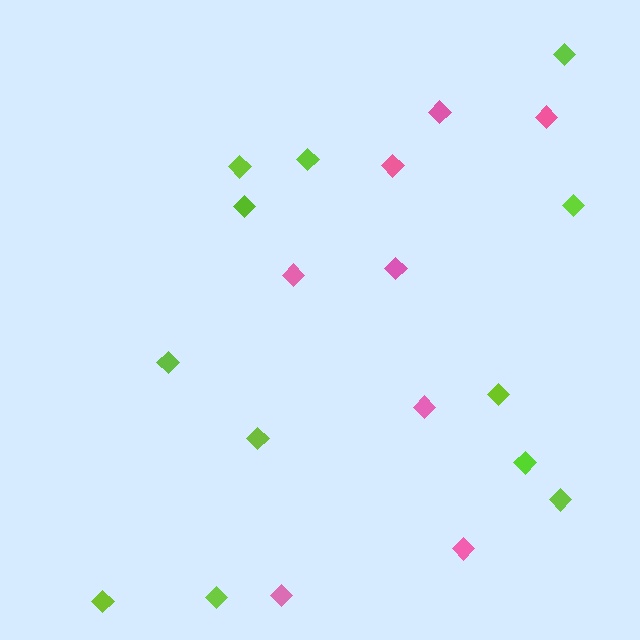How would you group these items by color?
There are 2 groups: one group of pink diamonds (8) and one group of lime diamonds (12).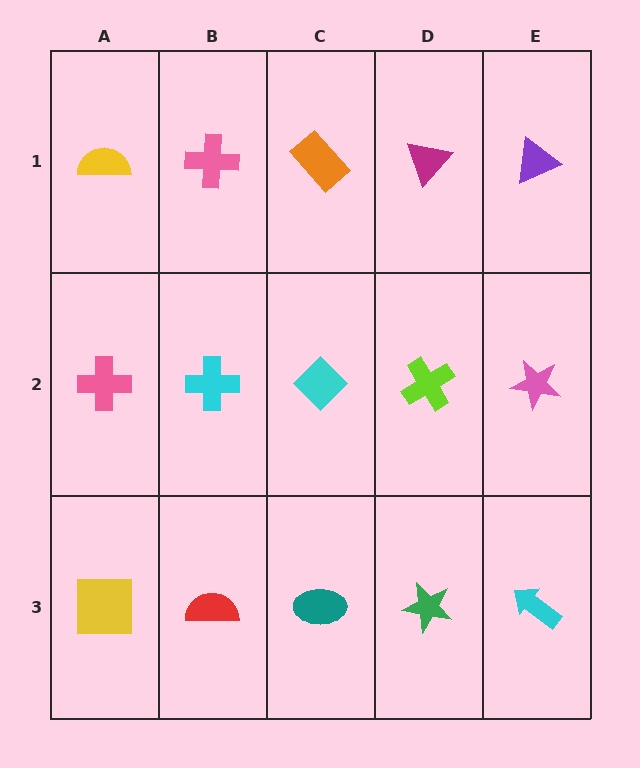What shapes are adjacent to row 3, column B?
A cyan cross (row 2, column B), a yellow square (row 3, column A), a teal ellipse (row 3, column C).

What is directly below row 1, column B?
A cyan cross.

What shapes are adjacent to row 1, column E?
A pink star (row 2, column E), a magenta triangle (row 1, column D).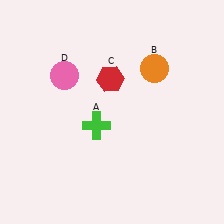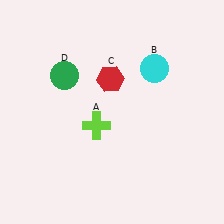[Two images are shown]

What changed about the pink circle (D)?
In Image 1, D is pink. In Image 2, it changed to green.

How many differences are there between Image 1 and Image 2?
There are 3 differences between the two images.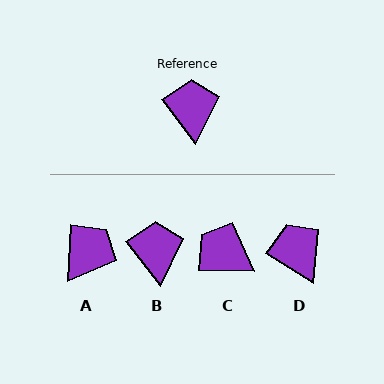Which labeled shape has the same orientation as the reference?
B.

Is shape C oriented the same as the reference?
No, it is off by about 51 degrees.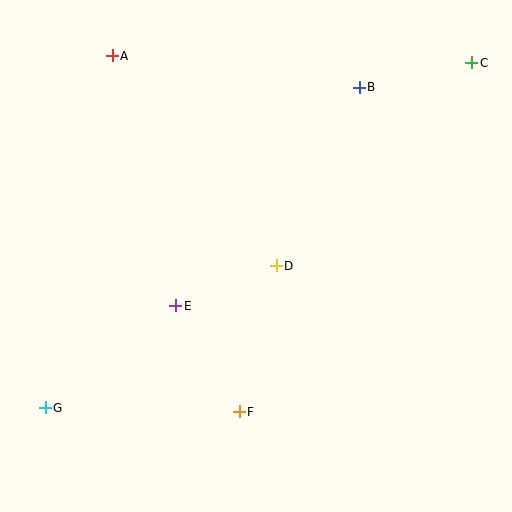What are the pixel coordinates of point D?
Point D is at (276, 266).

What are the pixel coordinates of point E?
Point E is at (176, 306).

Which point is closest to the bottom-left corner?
Point G is closest to the bottom-left corner.